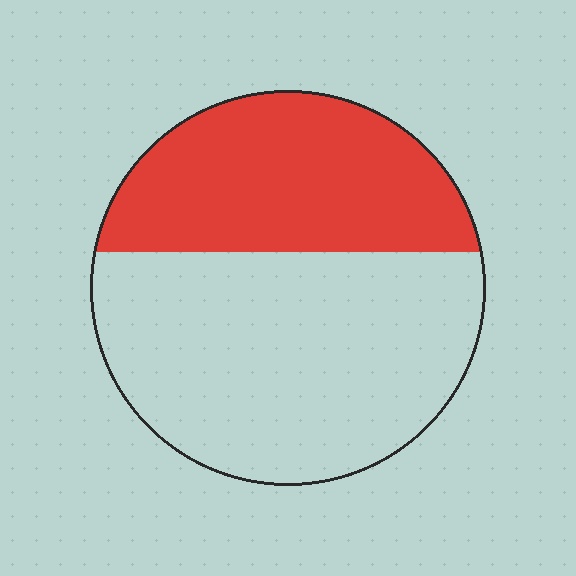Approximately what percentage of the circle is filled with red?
Approximately 40%.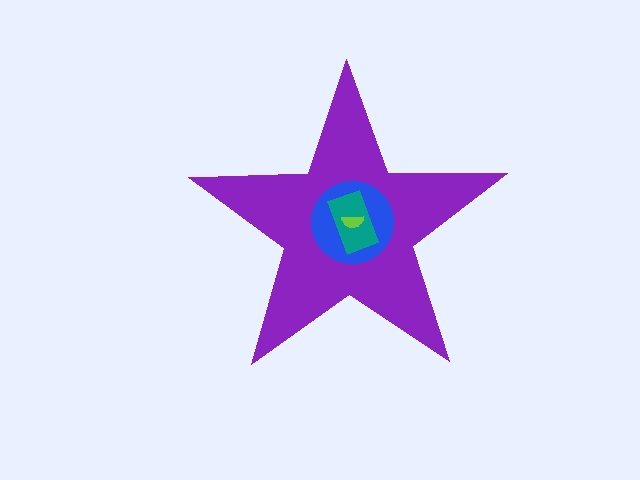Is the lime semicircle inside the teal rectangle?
Yes.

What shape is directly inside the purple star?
The blue circle.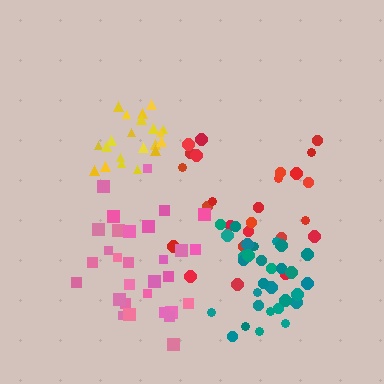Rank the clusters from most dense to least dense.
teal, yellow, pink, red.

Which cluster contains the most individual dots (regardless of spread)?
Teal (31).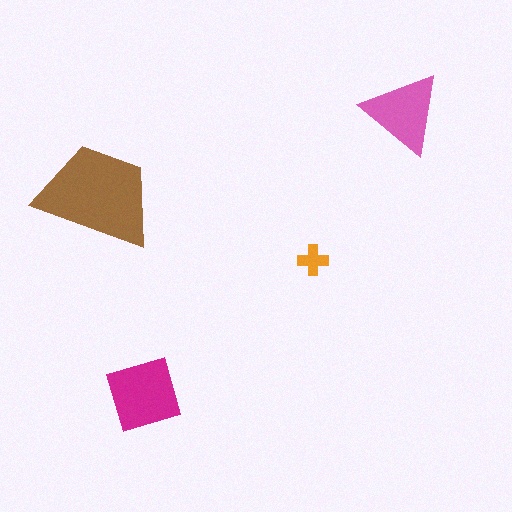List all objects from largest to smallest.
The brown trapezoid, the magenta diamond, the pink triangle, the orange cross.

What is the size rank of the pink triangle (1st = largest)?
3rd.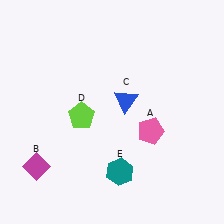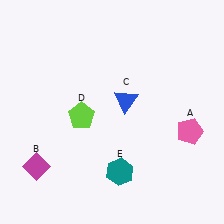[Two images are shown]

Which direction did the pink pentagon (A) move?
The pink pentagon (A) moved right.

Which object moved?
The pink pentagon (A) moved right.